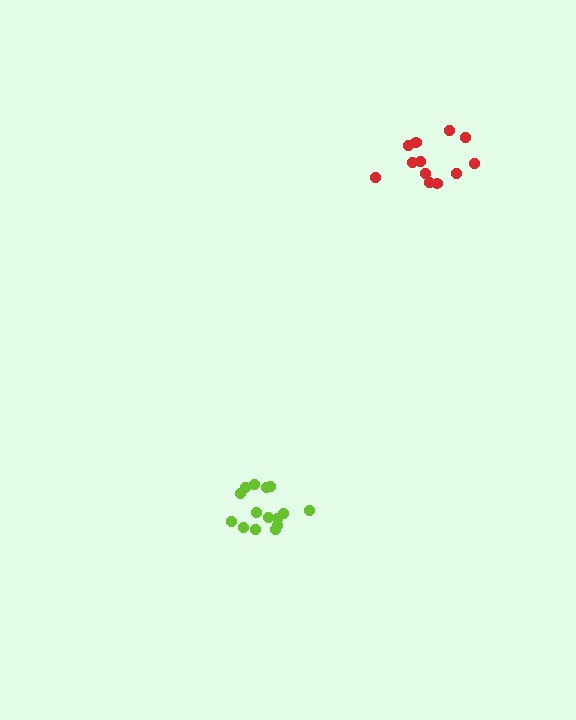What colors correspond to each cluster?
The clusters are colored: lime, red.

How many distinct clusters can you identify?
There are 2 distinct clusters.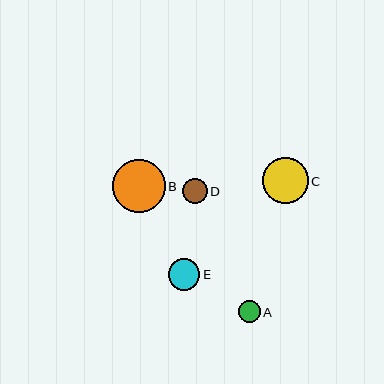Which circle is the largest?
Circle B is the largest with a size of approximately 53 pixels.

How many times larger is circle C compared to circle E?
Circle C is approximately 1.4 times the size of circle E.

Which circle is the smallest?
Circle A is the smallest with a size of approximately 21 pixels.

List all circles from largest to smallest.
From largest to smallest: B, C, E, D, A.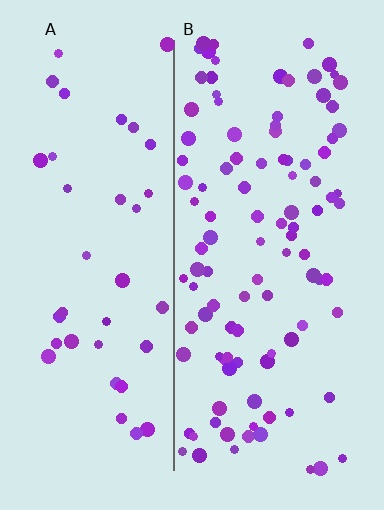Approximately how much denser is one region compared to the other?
Approximately 2.6× — region B over region A.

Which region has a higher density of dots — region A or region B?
B (the right).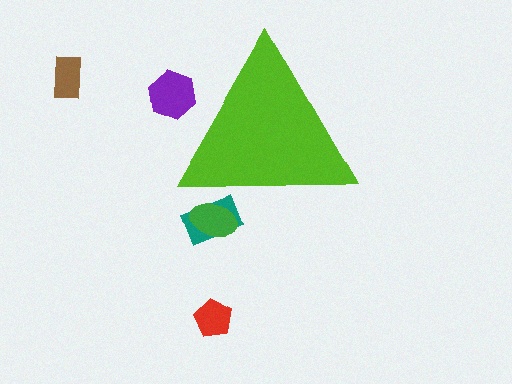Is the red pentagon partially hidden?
No, the red pentagon is fully visible.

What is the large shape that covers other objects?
A lime triangle.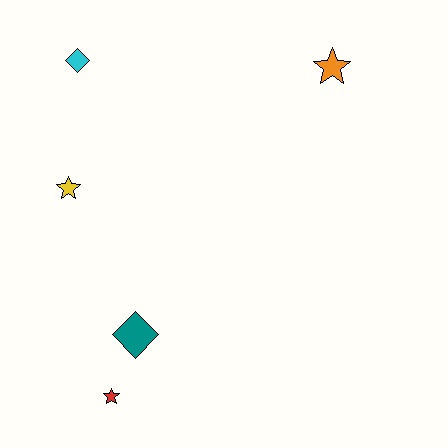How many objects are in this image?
There are 5 objects.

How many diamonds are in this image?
There are 2 diamonds.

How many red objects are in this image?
There is 1 red object.